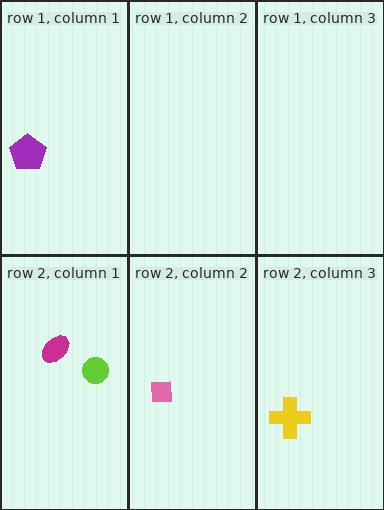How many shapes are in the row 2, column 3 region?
1.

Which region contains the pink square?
The row 2, column 2 region.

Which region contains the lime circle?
The row 2, column 1 region.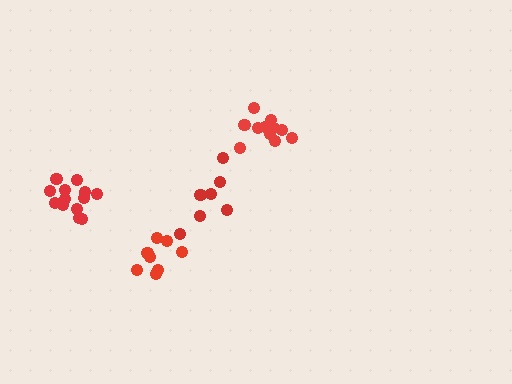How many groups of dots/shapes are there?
There are 4 groups.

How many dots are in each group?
Group 1: 8 dots, Group 2: 7 dots, Group 3: 13 dots, Group 4: 12 dots (40 total).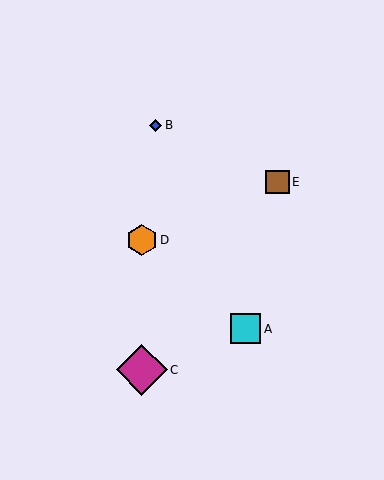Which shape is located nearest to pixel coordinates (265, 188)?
The brown square (labeled E) at (278, 182) is nearest to that location.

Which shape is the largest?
The magenta diamond (labeled C) is the largest.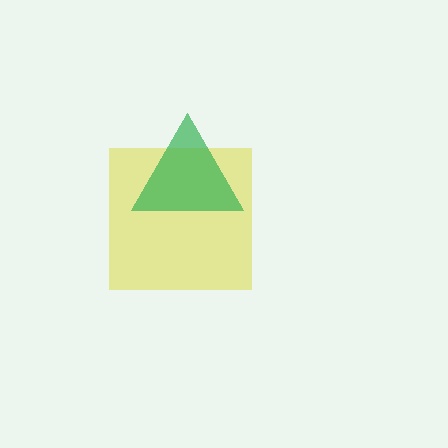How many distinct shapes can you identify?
There are 2 distinct shapes: a yellow square, a green triangle.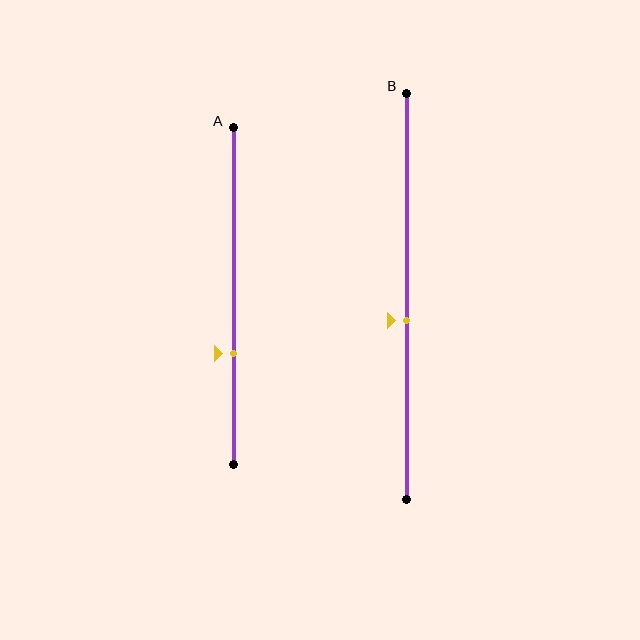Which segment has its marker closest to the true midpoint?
Segment B has its marker closest to the true midpoint.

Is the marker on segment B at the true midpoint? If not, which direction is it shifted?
No, the marker on segment B is shifted downward by about 6% of the segment length.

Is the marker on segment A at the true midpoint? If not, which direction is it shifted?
No, the marker on segment A is shifted downward by about 17% of the segment length.